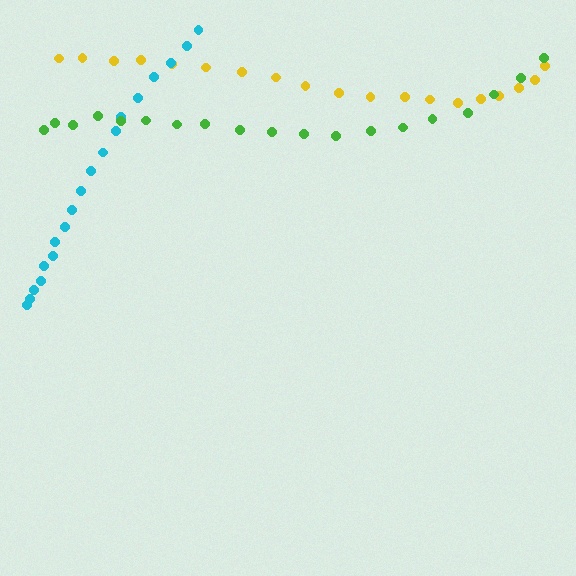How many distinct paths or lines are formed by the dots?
There are 3 distinct paths.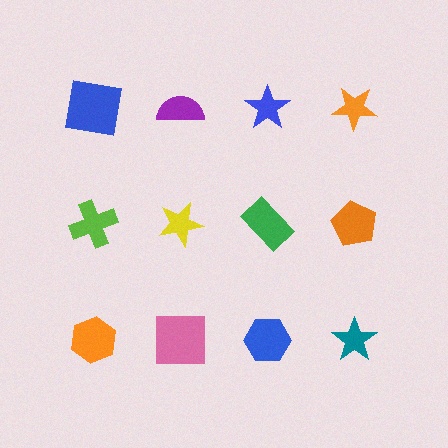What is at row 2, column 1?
A lime cross.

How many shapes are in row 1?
4 shapes.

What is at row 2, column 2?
A yellow star.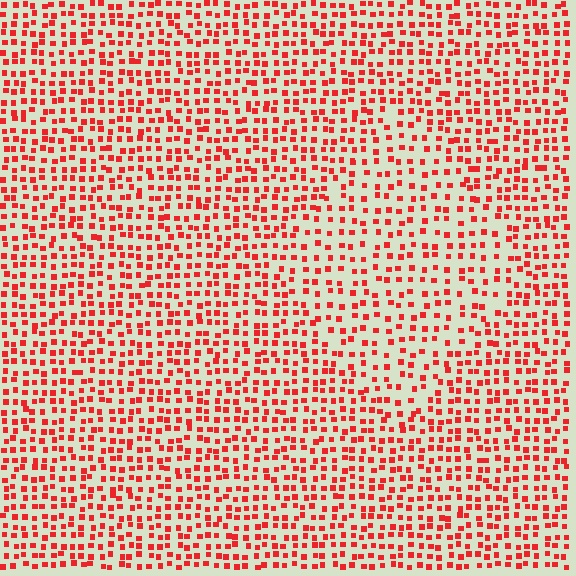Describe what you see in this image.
The image contains small red elements arranged at two different densities. A diamond-shaped region is visible where the elements are less densely packed than the surrounding area.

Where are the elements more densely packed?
The elements are more densely packed outside the diamond boundary.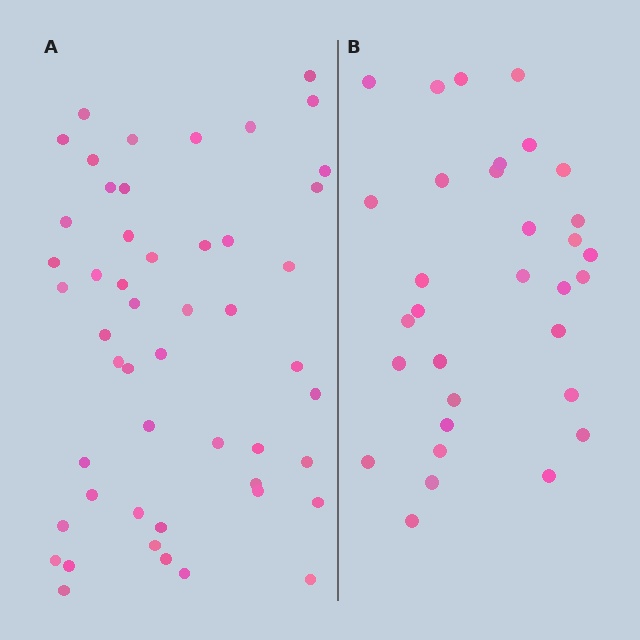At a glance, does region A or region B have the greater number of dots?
Region A (the left region) has more dots.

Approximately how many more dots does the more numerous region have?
Region A has approximately 20 more dots than region B.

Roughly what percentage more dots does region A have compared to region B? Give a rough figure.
About 55% more.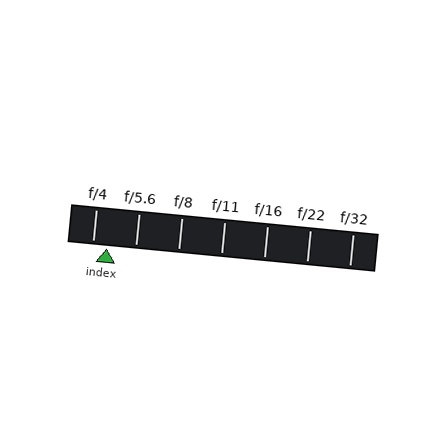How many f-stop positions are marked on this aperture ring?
There are 7 f-stop positions marked.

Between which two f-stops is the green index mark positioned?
The index mark is between f/4 and f/5.6.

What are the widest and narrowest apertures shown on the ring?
The widest aperture shown is f/4 and the narrowest is f/32.